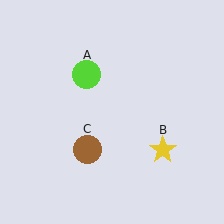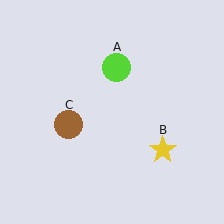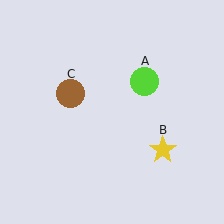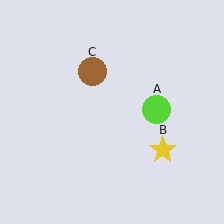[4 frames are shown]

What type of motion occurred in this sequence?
The lime circle (object A), brown circle (object C) rotated clockwise around the center of the scene.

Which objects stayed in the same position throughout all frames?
Yellow star (object B) remained stationary.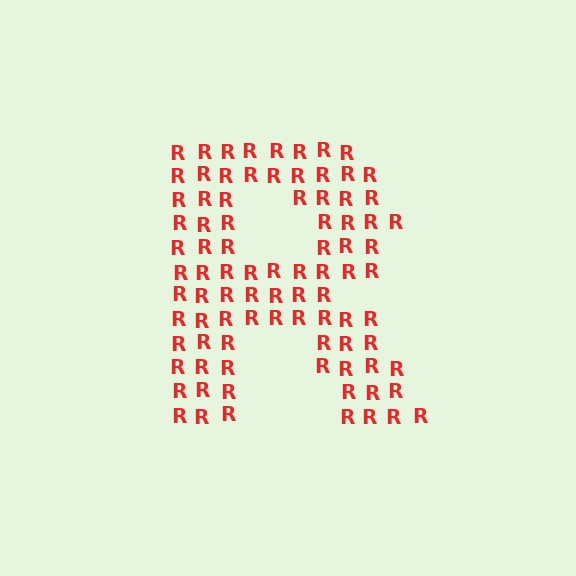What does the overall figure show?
The overall figure shows the letter R.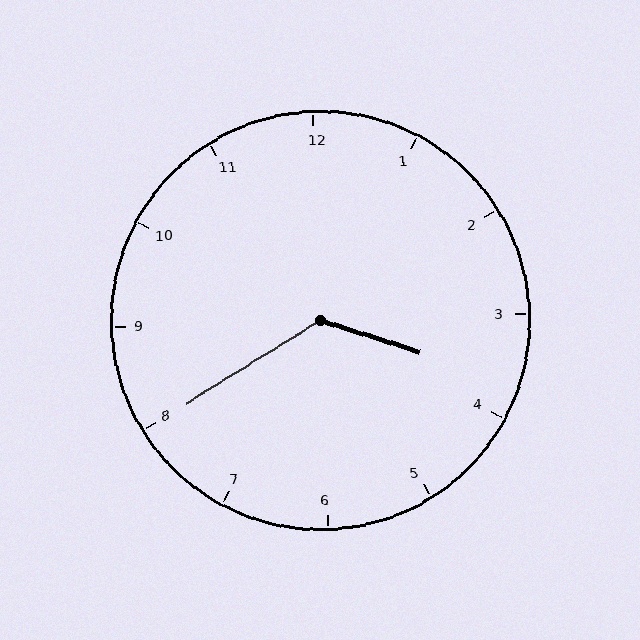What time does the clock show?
3:40.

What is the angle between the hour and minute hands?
Approximately 130 degrees.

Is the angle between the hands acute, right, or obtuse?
It is obtuse.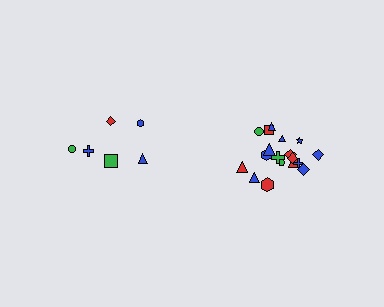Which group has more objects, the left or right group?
The right group.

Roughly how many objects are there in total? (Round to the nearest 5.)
Roughly 25 objects in total.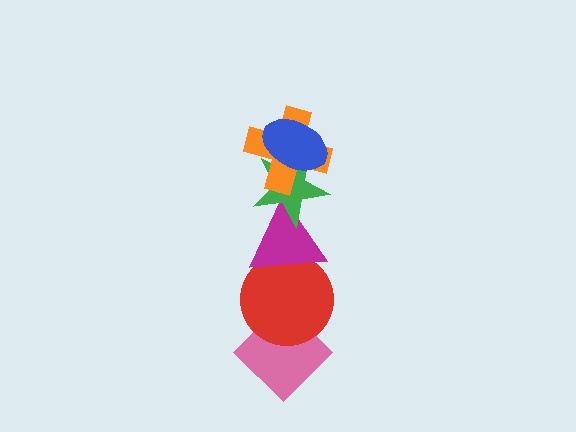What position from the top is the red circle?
The red circle is 5th from the top.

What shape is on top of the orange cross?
The blue ellipse is on top of the orange cross.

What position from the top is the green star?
The green star is 3rd from the top.